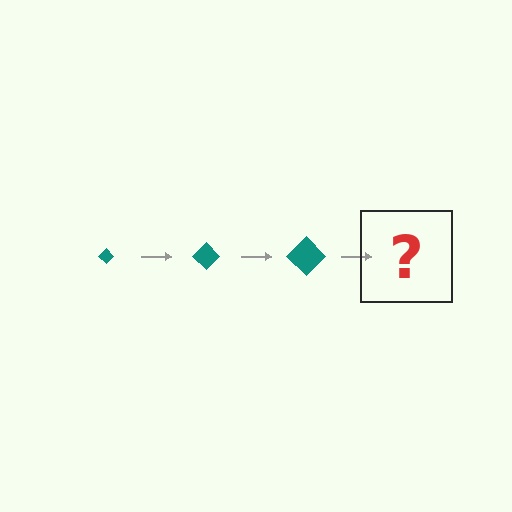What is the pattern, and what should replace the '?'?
The pattern is that the diamond gets progressively larger each step. The '?' should be a teal diamond, larger than the previous one.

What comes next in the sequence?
The next element should be a teal diamond, larger than the previous one.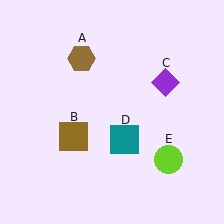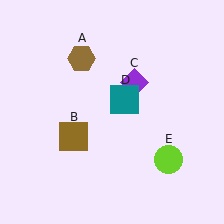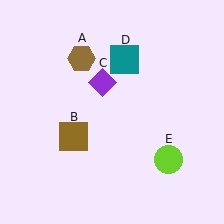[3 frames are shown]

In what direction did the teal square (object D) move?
The teal square (object D) moved up.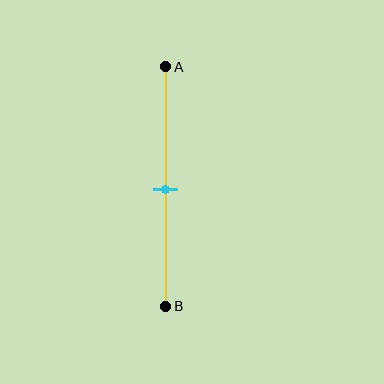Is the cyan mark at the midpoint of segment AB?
Yes, the mark is approximately at the midpoint.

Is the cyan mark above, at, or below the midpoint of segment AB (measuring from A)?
The cyan mark is approximately at the midpoint of segment AB.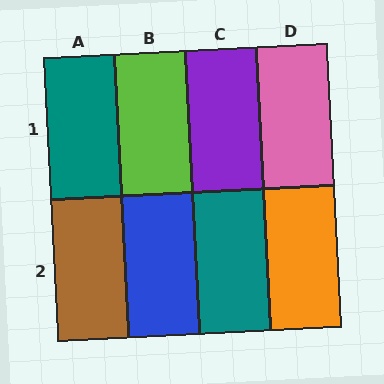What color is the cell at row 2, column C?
Teal.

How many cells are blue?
1 cell is blue.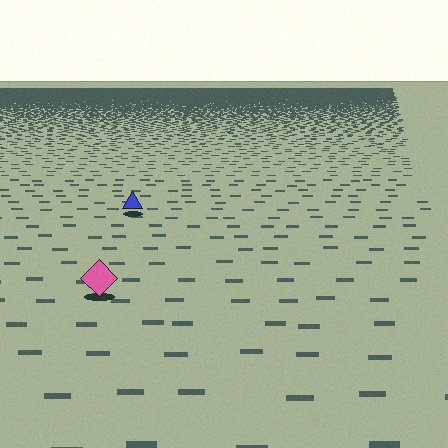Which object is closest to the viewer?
The pink diamond is closest. The texture marks near it are larger and more spread out.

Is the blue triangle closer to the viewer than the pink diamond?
No. The pink diamond is closer — you can tell from the texture gradient: the ground texture is coarser near it.